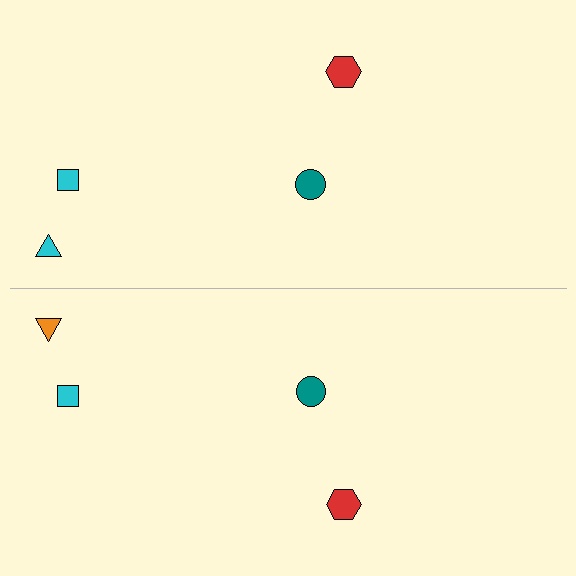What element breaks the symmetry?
The orange triangle on the bottom side breaks the symmetry — its mirror counterpart is cyan.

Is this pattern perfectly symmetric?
No, the pattern is not perfectly symmetric. The orange triangle on the bottom side breaks the symmetry — its mirror counterpart is cyan.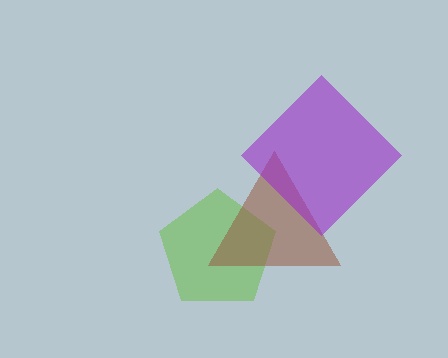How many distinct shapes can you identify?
There are 3 distinct shapes: a lime pentagon, a brown triangle, a purple diamond.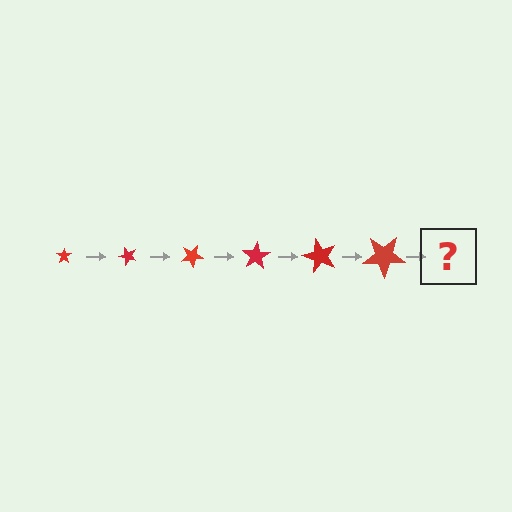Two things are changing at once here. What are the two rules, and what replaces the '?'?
The two rules are that the star grows larger each step and it rotates 50 degrees each step. The '?' should be a star, larger than the previous one and rotated 300 degrees from the start.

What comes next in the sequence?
The next element should be a star, larger than the previous one and rotated 300 degrees from the start.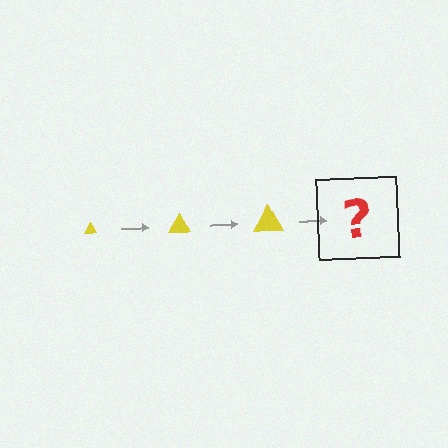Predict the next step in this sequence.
The next step is a yellow triangle, larger than the previous one.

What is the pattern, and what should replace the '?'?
The pattern is that the triangle gets progressively larger each step. The '?' should be a yellow triangle, larger than the previous one.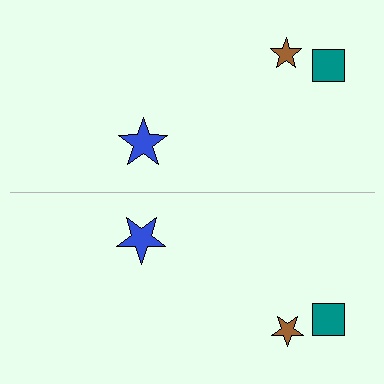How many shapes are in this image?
There are 6 shapes in this image.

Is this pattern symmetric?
Yes, this pattern has bilateral (reflection) symmetry.